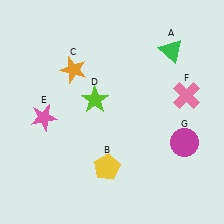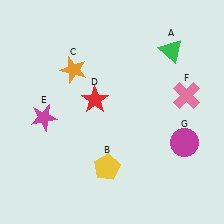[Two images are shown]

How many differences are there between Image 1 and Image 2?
There are 2 differences between the two images.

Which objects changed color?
D changed from lime to red. E changed from pink to magenta.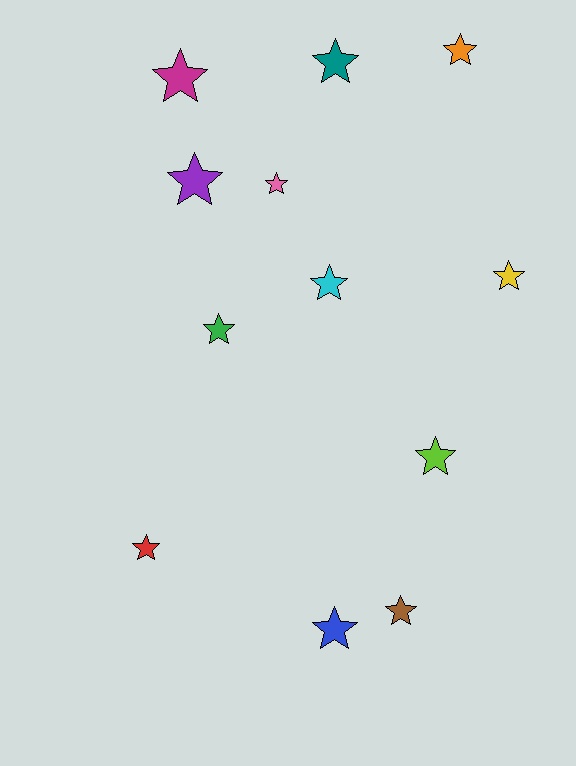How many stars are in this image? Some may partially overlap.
There are 12 stars.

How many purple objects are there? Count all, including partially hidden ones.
There is 1 purple object.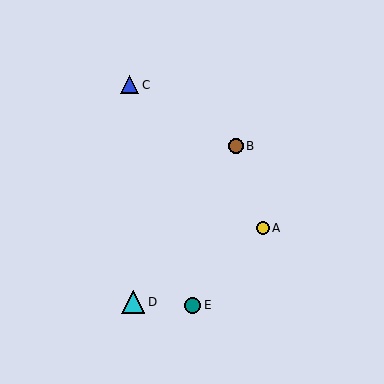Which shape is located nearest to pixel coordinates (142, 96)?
The blue triangle (labeled C) at (130, 85) is nearest to that location.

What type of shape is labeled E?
Shape E is a teal circle.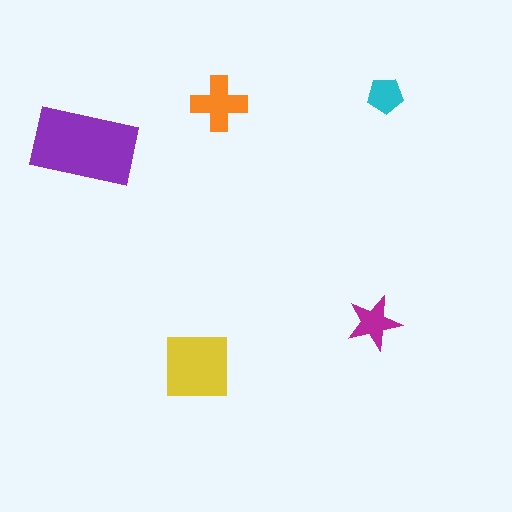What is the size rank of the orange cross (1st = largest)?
3rd.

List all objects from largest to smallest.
The purple rectangle, the yellow square, the orange cross, the magenta star, the cyan pentagon.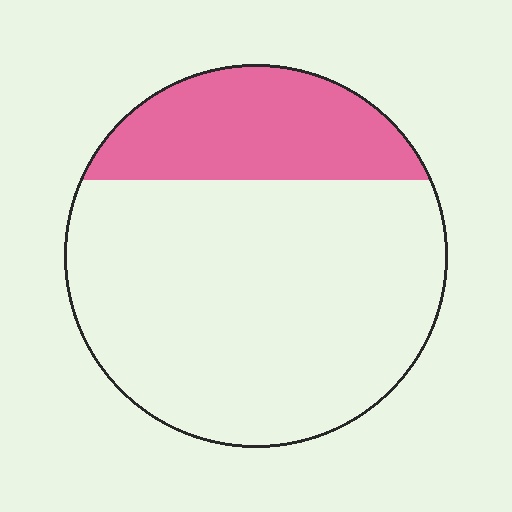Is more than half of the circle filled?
No.